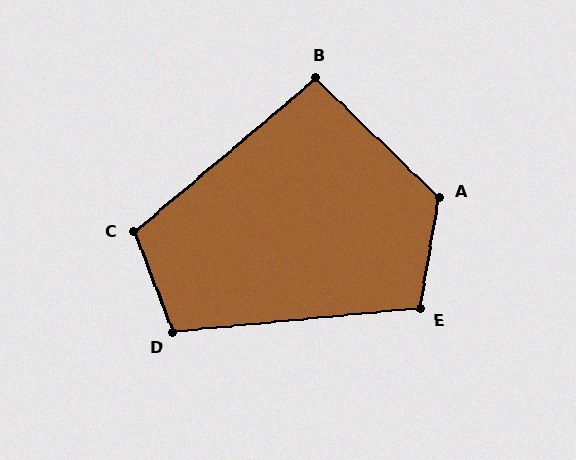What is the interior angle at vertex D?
Approximately 106 degrees (obtuse).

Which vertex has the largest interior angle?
A, at approximately 125 degrees.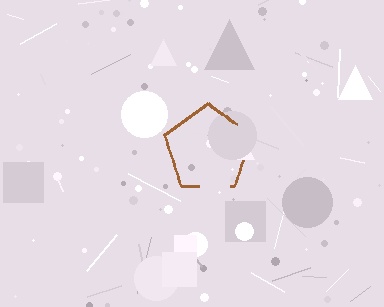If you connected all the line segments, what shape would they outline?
They would outline a pentagon.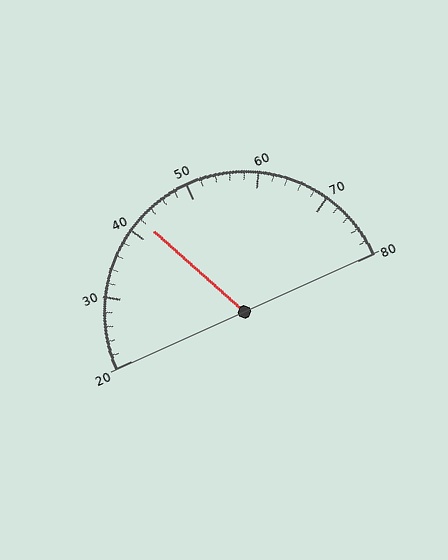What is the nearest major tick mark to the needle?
The nearest major tick mark is 40.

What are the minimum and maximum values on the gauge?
The gauge ranges from 20 to 80.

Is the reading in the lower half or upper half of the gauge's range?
The reading is in the lower half of the range (20 to 80).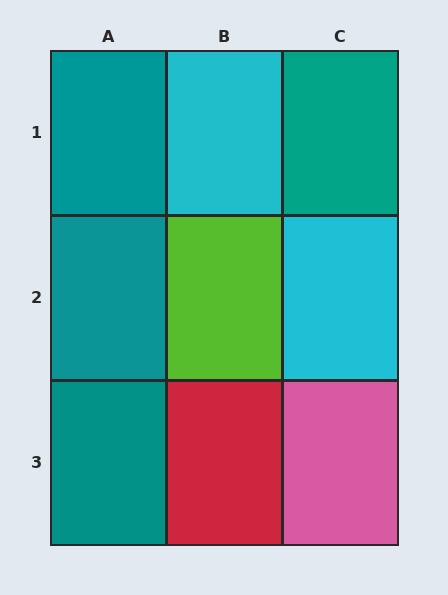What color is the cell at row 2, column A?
Teal.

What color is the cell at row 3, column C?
Pink.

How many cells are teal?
4 cells are teal.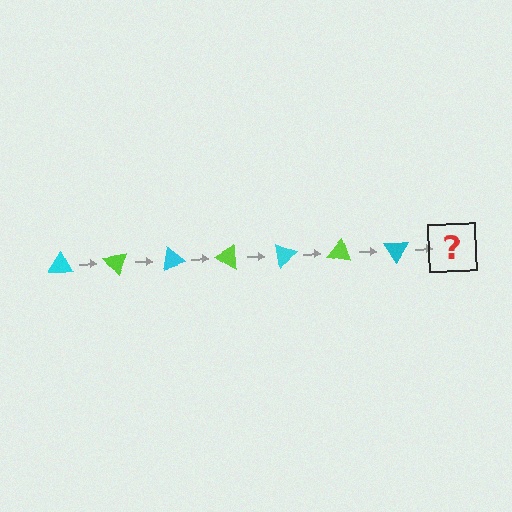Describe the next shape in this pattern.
It should be a lime triangle, rotated 350 degrees from the start.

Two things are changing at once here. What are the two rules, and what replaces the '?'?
The two rules are that it rotates 50 degrees each step and the color cycles through cyan and lime. The '?' should be a lime triangle, rotated 350 degrees from the start.